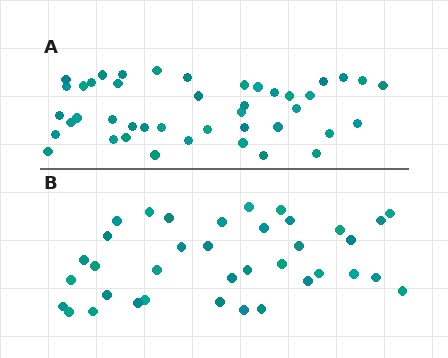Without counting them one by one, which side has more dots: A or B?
Region A (the top region) has more dots.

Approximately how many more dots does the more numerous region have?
Region A has about 6 more dots than region B.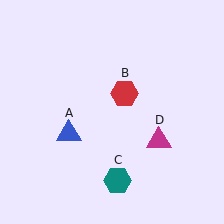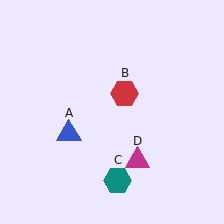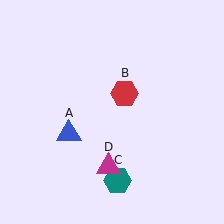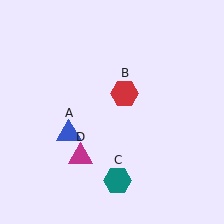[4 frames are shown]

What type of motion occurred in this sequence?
The magenta triangle (object D) rotated clockwise around the center of the scene.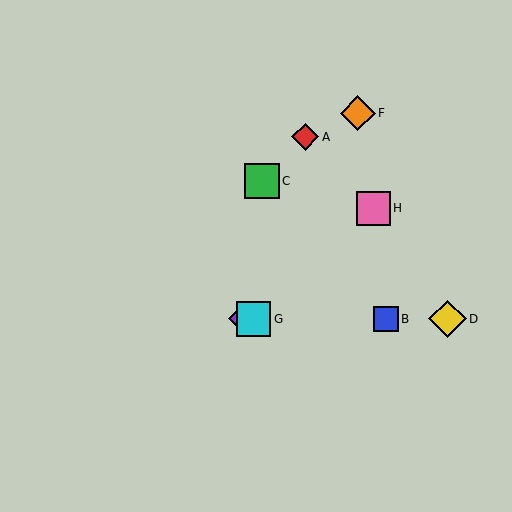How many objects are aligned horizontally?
4 objects (B, D, E, G) are aligned horizontally.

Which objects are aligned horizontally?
Objects B, D, E, G are aligned horizontally.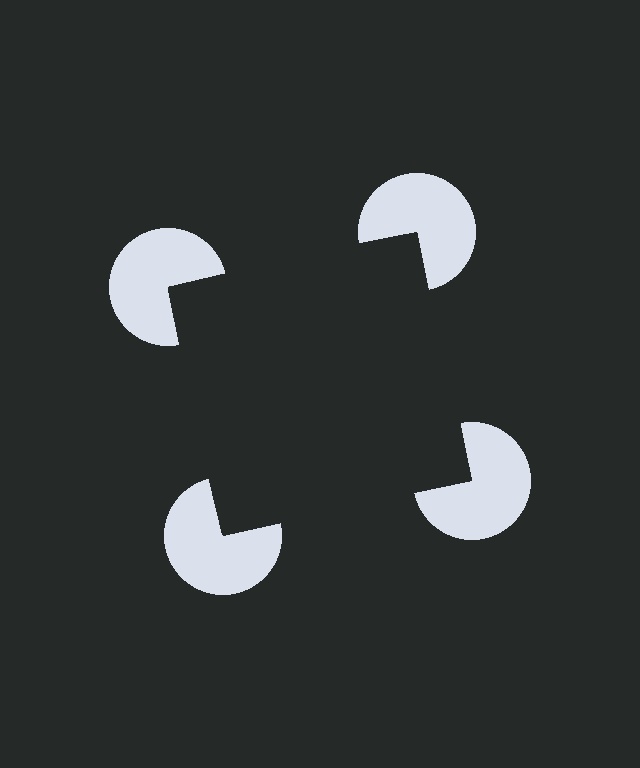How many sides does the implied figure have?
4 sides.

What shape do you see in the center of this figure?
An illusory square — its edges are inferred from the aligned wedge cuts in the pac-man discs, not physically drawn.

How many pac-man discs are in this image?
There are 4 — one at each vertex of the illusory square.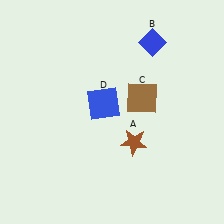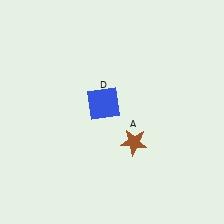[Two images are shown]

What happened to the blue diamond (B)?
The blue diamond (B) was removed in Image 2. It was in the top-right area of Image 1.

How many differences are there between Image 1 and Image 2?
There are 2 differences between the two images.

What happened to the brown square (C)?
The brown square (C) was removed in Image 2. It was in the top-right area of Image 1.